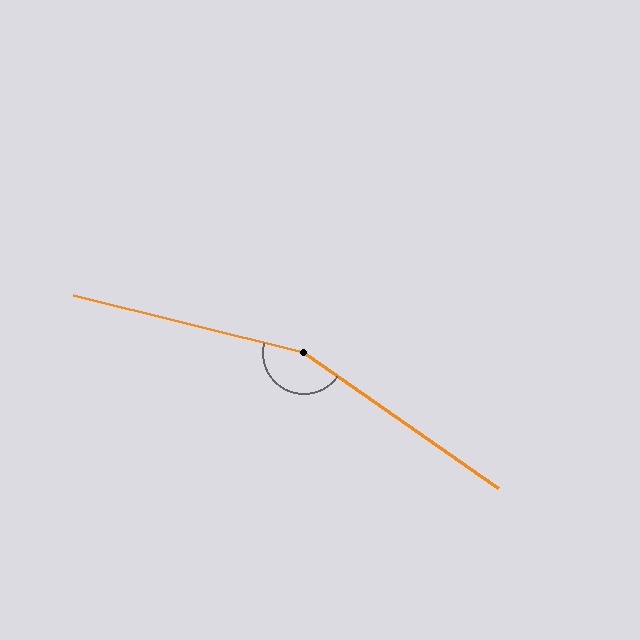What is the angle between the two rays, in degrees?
Approximately 159 degrees.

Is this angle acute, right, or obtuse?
It is obtuse.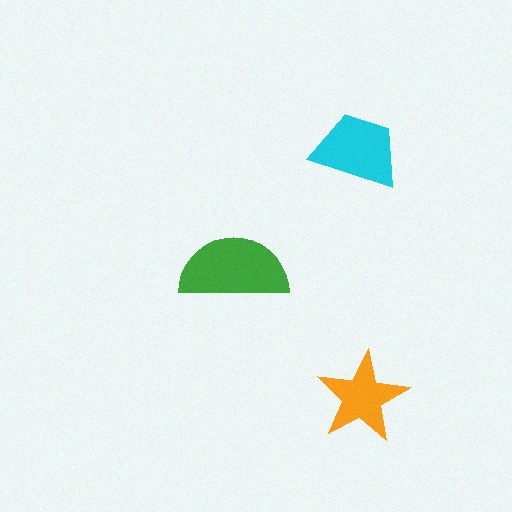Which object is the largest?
The green semicircle.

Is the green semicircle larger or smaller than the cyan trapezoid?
Larger.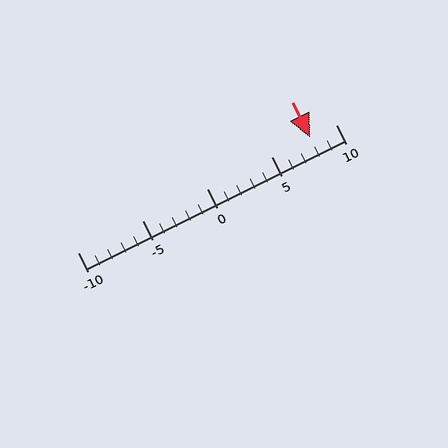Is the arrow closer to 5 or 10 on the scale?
The arrow is closer to 10.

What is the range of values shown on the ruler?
The ruler shows values from -10 to 10.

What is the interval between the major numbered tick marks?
The major tick marks are spaced 5 units apart.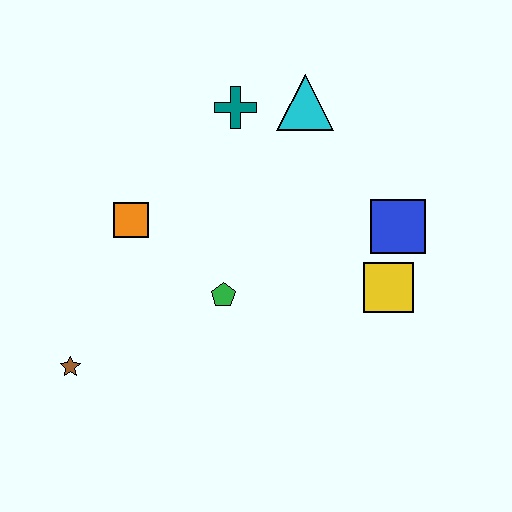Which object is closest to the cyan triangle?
The teal cross is closest to the cyan triangle.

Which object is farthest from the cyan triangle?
The brown star is farthest from the cyan triangle.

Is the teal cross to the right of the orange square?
Yes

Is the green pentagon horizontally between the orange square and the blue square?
Yes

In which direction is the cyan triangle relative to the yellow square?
The cyan triangle is above the yellow square.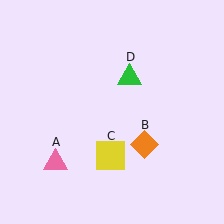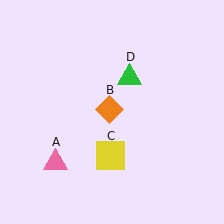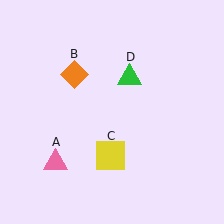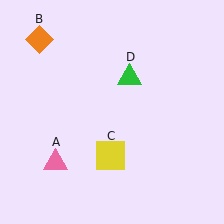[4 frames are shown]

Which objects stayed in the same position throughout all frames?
Pink triangle (object A) and yellow square (object C) and green triangle (object D) remained stationary.